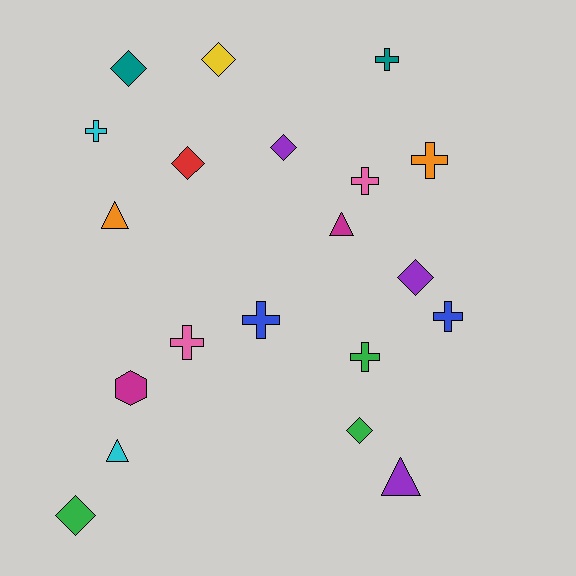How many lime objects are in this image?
There are no lime objects.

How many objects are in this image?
There are 20 objects.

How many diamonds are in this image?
There are 7 diamonds.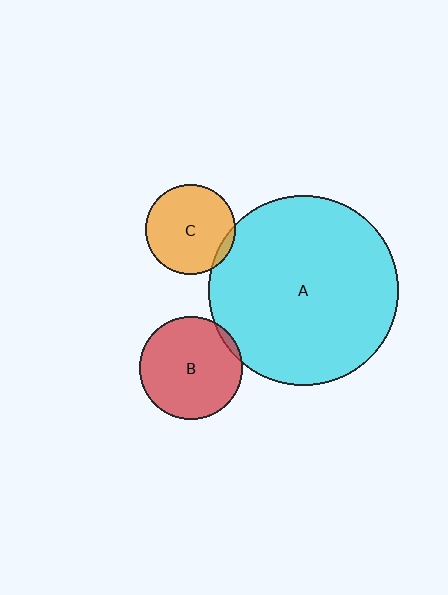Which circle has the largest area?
Circle A (cyan).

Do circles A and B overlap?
Yes.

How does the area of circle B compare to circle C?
Approximately 1.3 times.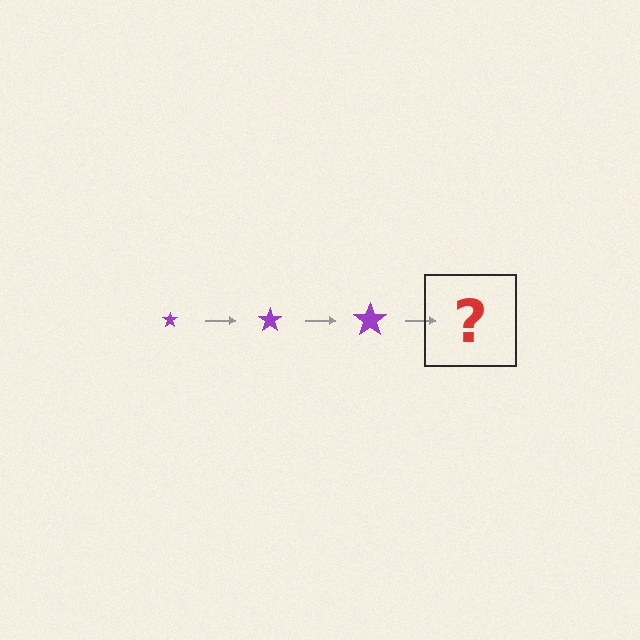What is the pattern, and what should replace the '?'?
The pattern is that the star gets progressively larger each step. The '?' should be a purple star, larger than the previous one.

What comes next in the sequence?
The next element should be a purple star, larger than the previous one.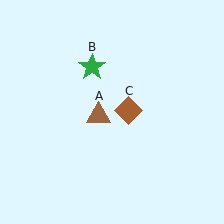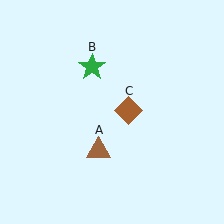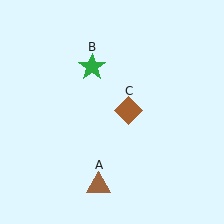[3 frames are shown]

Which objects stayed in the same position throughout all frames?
Green star (object B) and brown diamond (object C) remained stationary.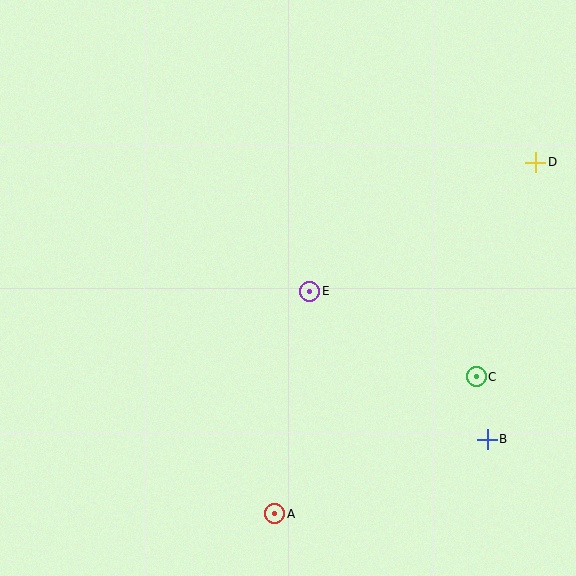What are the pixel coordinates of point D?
Point D is at (536, 162).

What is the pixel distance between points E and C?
The distance between E and C is 187 pixels.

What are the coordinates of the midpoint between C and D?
The midpoint between C and D is at (506, 270).